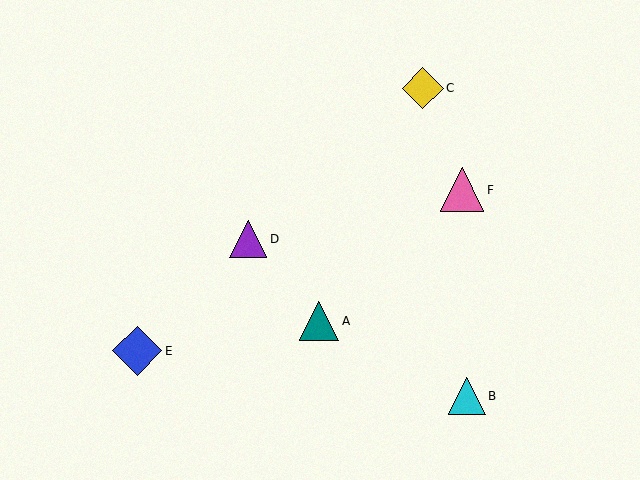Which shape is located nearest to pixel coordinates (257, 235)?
The purple triangle (labeled D) at (248, 239) is nearest to that location.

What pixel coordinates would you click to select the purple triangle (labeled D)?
Click at (248, 239) to select the purple triangle D.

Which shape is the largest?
The blue diamond (labeled E) is the largest.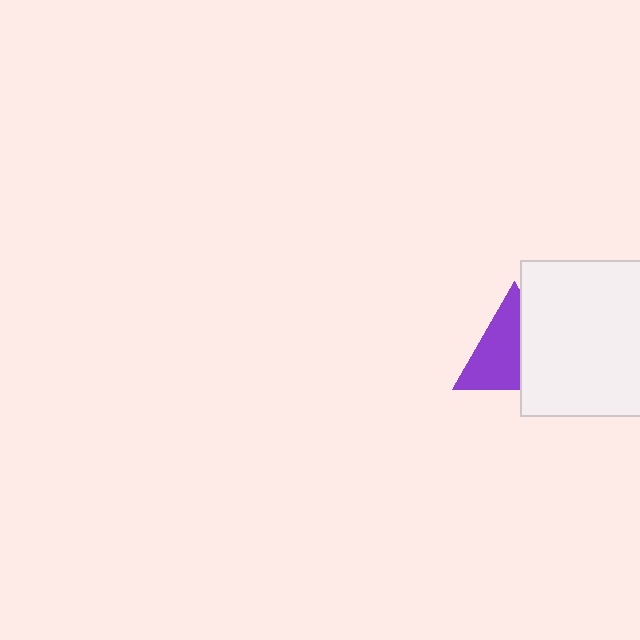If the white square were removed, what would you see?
You would see the complete purple triangle.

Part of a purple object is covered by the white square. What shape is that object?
It is a triangle.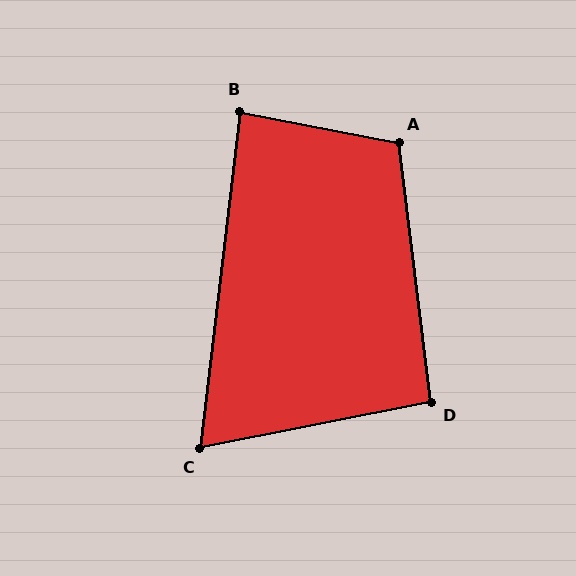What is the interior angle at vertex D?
Approximately 94 degrees (approximately right).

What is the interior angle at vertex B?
Approximately 86 degrees (approximately right).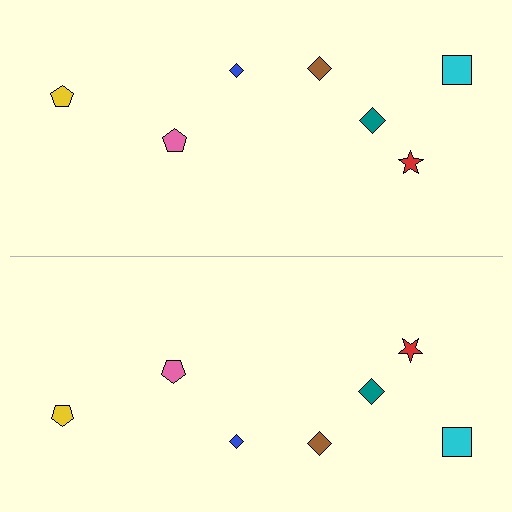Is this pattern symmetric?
Yes, this pattern has bilateral (reflection) symmetry.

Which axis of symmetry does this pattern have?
The pattern has a horizontal axis of symmetry running through the center of the image.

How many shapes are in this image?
There are 14 shapes in this image.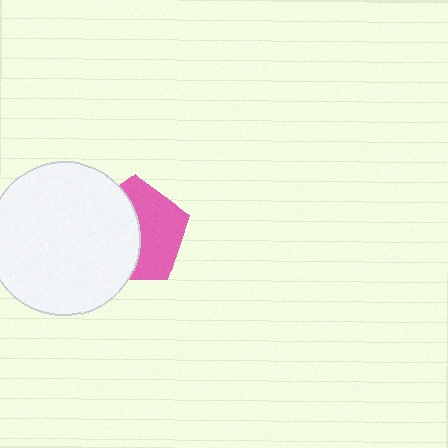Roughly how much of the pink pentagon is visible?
About half of it is visible (roughly 49%).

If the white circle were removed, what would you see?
You would see the complete pink pentagon.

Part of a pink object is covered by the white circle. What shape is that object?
It is a pentagon.